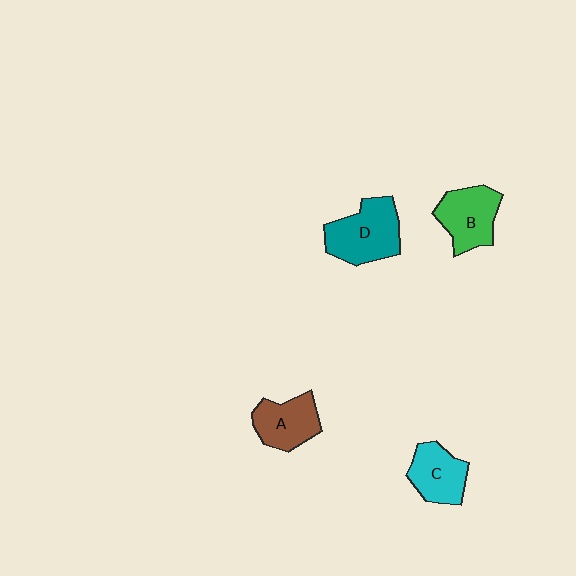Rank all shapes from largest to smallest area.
From largest to smallest: D (teal), B (green), A (brown), C (cyan).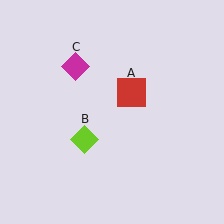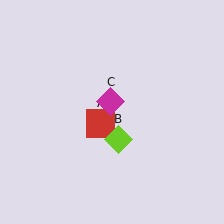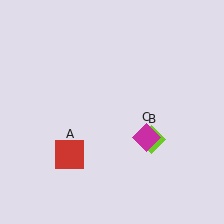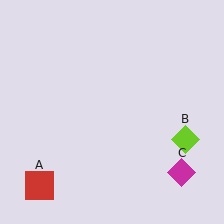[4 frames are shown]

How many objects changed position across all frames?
3 objects changed position: red square (object A), lime diamond (object B), magenta diamond (object C).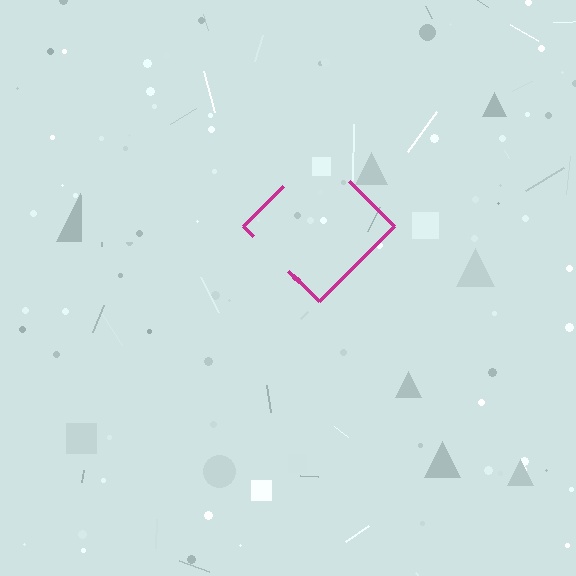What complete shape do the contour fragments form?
The contour fragments form a diamond.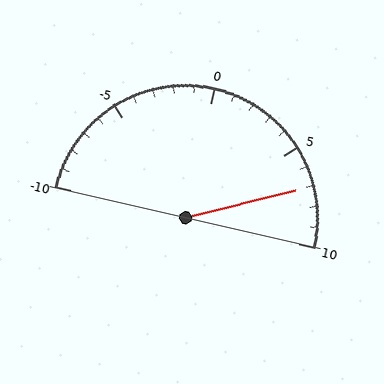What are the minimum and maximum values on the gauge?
The gauge ranges from -10 to 10.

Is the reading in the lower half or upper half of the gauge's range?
The reading is in the upper half of the range (-10 to 10).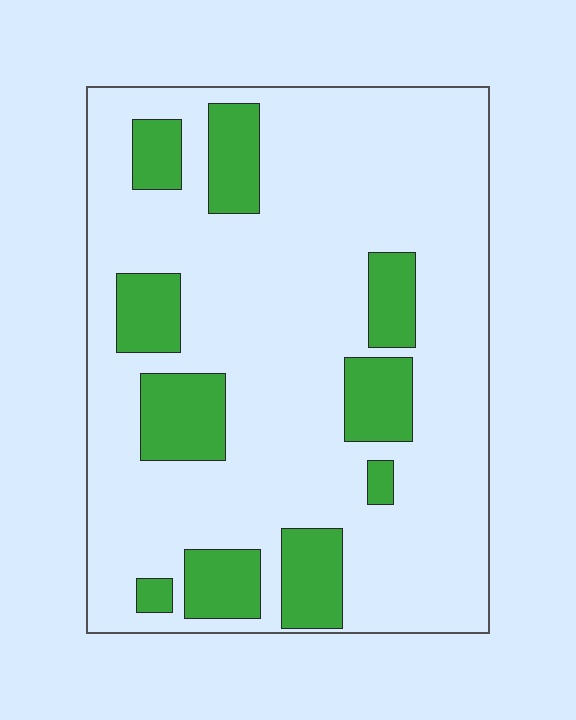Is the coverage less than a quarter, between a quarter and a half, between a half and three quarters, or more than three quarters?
Less than a quarter.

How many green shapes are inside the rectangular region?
10.